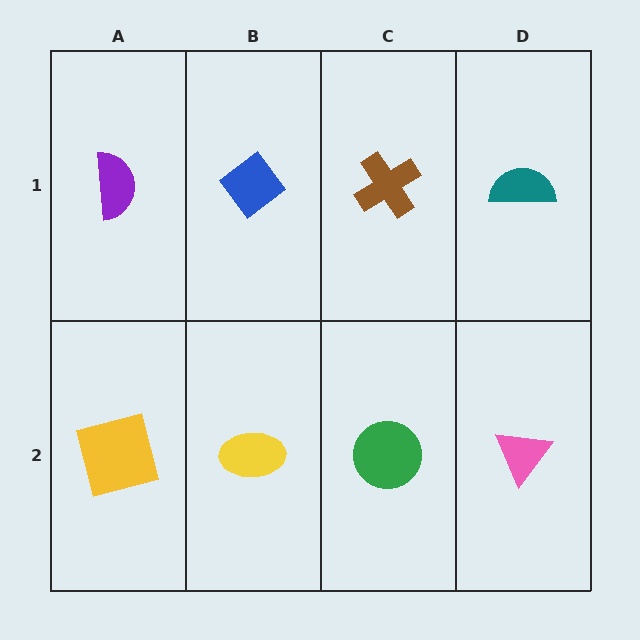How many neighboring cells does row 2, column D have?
2.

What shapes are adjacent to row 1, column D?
A pink triangle (row 2, column D), a brown cross (row 1, column C).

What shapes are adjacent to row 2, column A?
A purple semicircle (row 1, column A), a yellow ellipse (row 2, column B).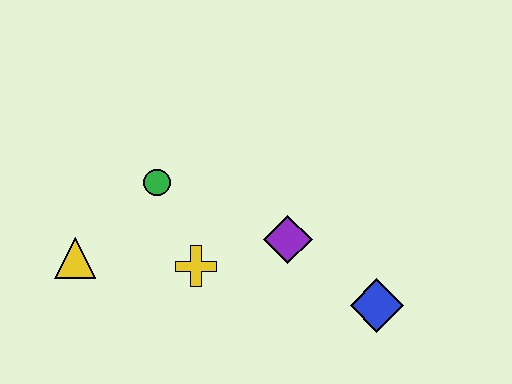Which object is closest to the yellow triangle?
The green circle is closest to the yellow triangle.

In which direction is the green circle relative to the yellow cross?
The green circle is above the yellow cross.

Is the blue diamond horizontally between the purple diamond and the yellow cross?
No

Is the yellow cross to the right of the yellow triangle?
Yes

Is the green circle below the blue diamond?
No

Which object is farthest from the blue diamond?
The yellow triangle is farthest from the blue diamond.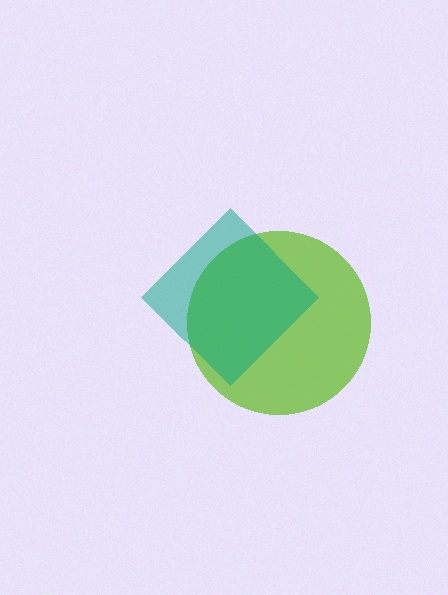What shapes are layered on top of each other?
The layered shapes are: a lime circle, a teal diamond.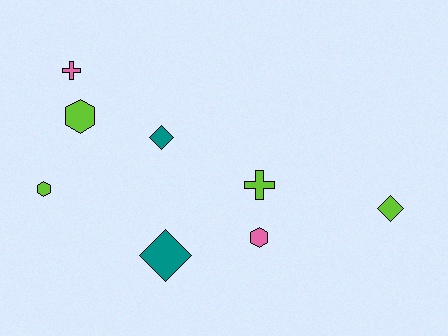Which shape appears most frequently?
Diamond, with 3 objects.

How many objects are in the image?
There are 8 objects.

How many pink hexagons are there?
There is 1 pink hexagon.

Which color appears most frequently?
Lime, with 4 objects.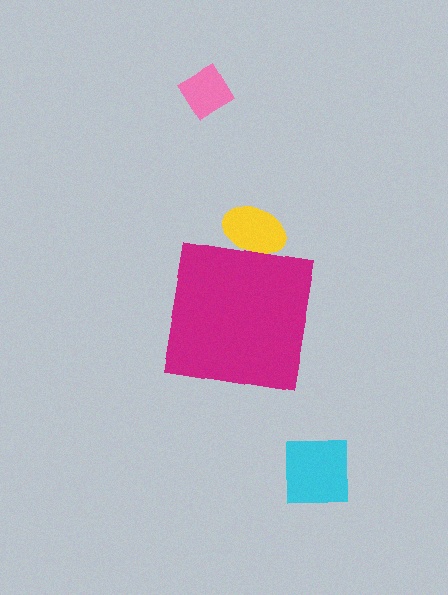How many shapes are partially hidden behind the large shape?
1 shape is partially hidden.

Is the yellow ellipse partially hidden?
Yes, the yellow ellipse is partially hidden behind the magenta square.